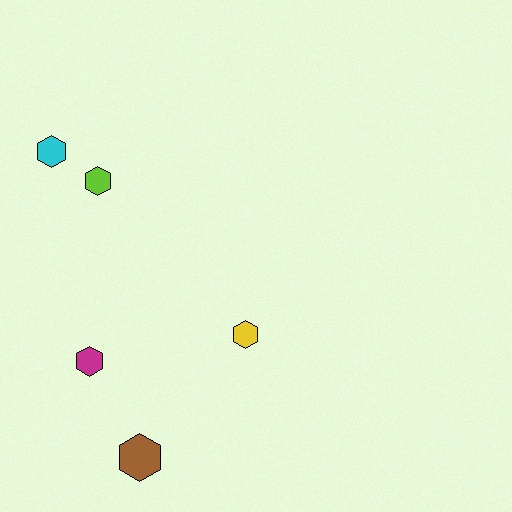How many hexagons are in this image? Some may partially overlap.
There are 5 hexagons.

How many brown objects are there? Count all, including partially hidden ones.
There is 1 brown object.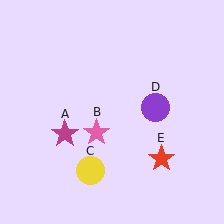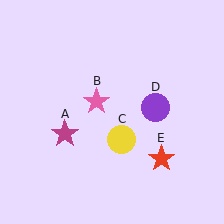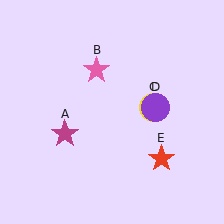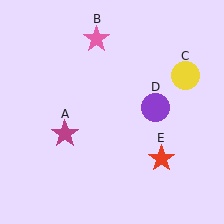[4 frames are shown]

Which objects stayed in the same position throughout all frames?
Magenta star (object A) and purple circle (object D) and red star (object E) remained stationary.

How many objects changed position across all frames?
2 objects changed position: pink star (object B), yellow circle (object C).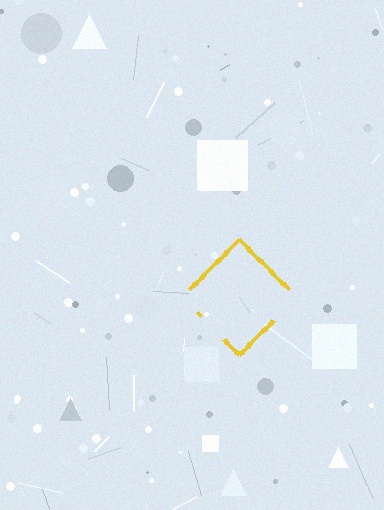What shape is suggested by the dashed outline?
The dashed outline suggests a diamond.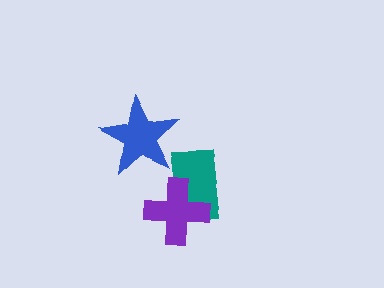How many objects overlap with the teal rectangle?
1 object overlaps with the teal rectangle.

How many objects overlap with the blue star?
0 objects overlap with the blue star.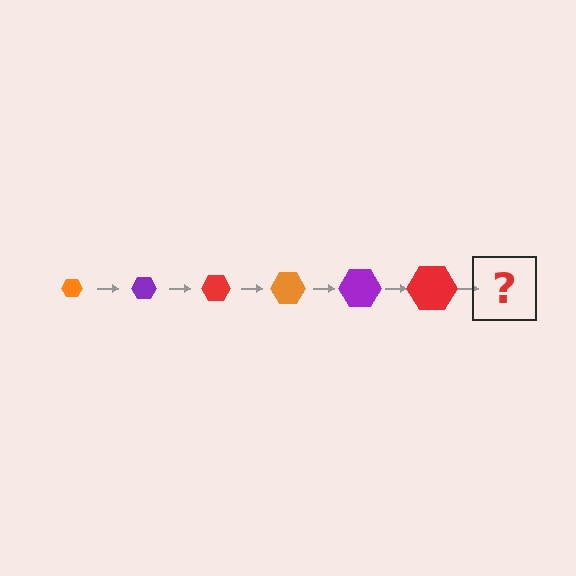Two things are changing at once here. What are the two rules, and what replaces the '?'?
The two rules are that the hexagon grows larger each step and the color cycles through orange, purple, and red. The '?' should be an orange hexagon, larger than the previous one.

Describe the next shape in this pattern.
It should be an orange hexagon, larger than the previous one.